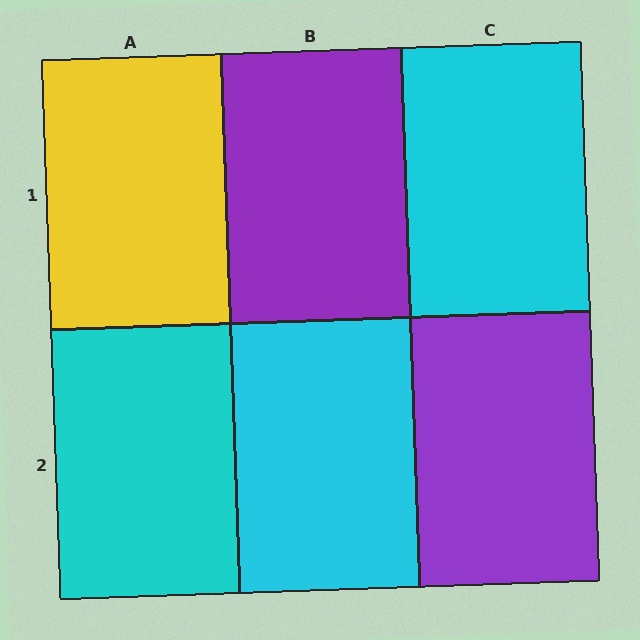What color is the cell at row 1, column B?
Purple.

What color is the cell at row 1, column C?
Cyan.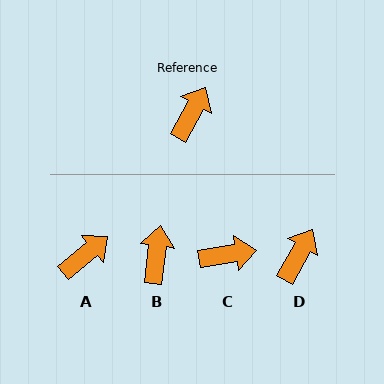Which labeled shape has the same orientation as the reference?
D.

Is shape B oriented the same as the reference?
No, it is off by about 22 degrees.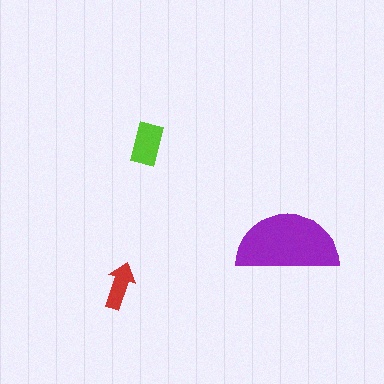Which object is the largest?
The purple semicircle.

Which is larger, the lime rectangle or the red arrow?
The lime rectangle.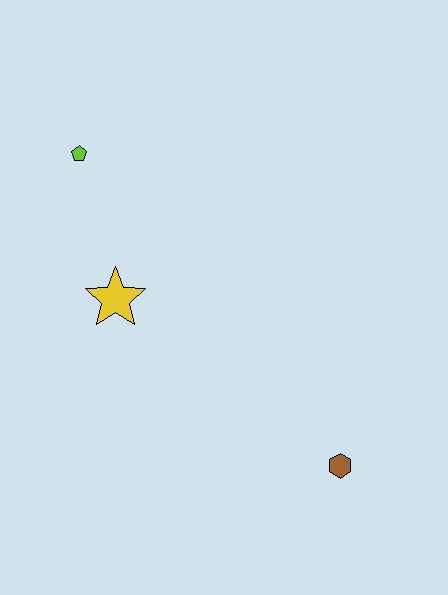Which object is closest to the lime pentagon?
The yellow star is closest to the lime pentagon.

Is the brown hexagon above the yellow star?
No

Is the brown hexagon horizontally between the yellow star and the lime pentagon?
No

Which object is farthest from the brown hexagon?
The lime pentagon is farthest from the brown hexagon.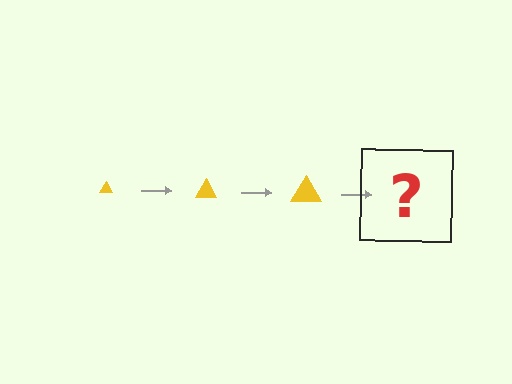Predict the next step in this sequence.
The next step is a yellow triangle, larger than the previous one.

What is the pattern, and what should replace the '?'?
The pattern is that the triangle gets progressively larger each step. The '?' should be a yellow triangle, larger than the previous one.